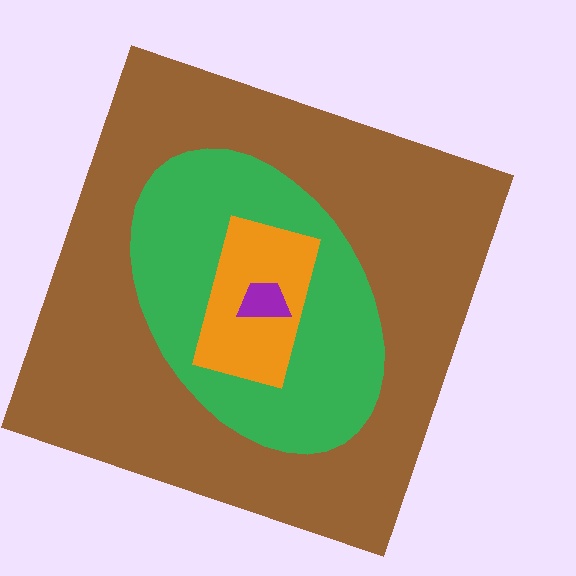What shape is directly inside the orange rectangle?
The purple trapezoid.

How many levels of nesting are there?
4.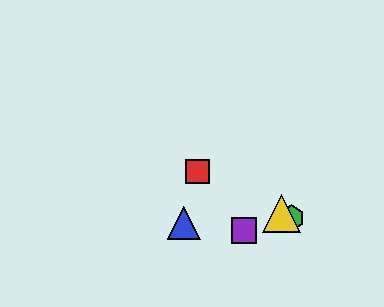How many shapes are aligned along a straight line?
3 shapes (the red square, the green hexagon, the yellow triangle) are aligned along a straight line.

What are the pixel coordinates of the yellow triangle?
The yellow triangle is at (281, 213).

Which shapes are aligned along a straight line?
The red square, the green hexagon, the yellow triangle are aligned along a straight line.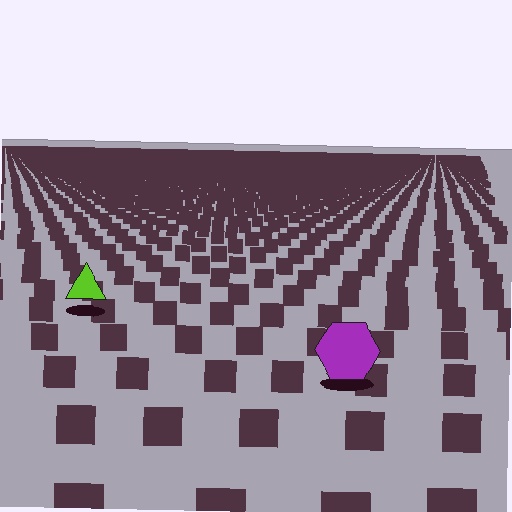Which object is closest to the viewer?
The purple hexagon is closest. The texture marks near it are larger and more spread out.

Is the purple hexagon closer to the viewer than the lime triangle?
Yes. The purple hexagon is closer — you can tell from the texture gradient: the ground texture is coarser near it.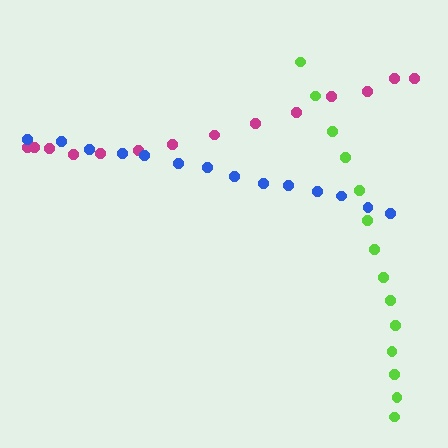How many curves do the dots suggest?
There are 3 distinct paths.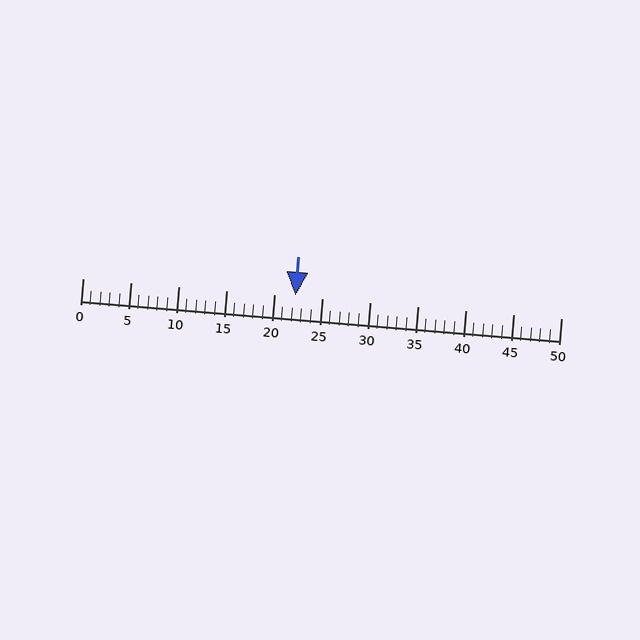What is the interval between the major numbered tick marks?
The major tick marks are spaced 5 units apart.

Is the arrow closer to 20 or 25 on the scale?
The arrow is closer to 20.